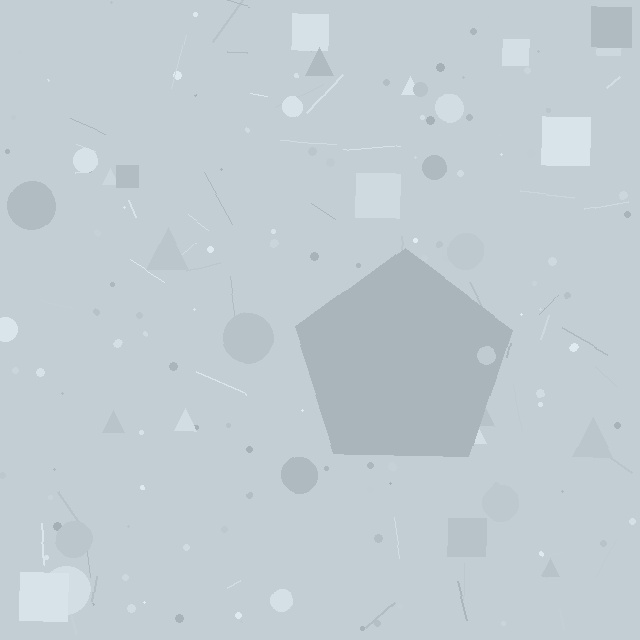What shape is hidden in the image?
A pentagon is hidden in the image.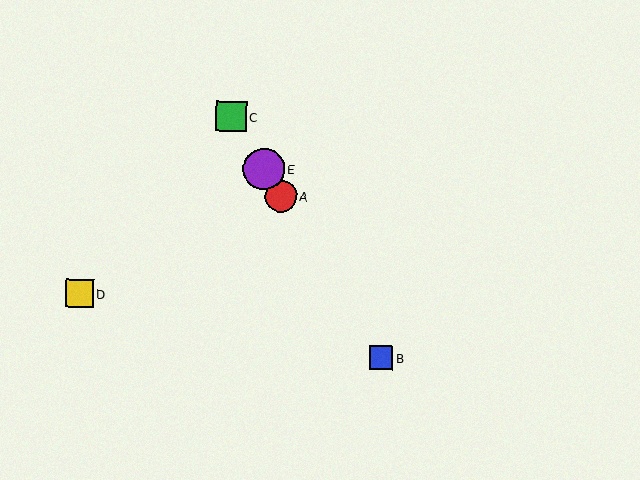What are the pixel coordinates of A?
Object A is at (281, 196).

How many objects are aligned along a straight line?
4 objects (A, B, C, E) are aligned along a straight line.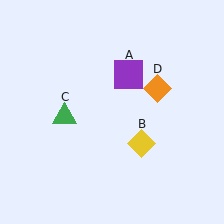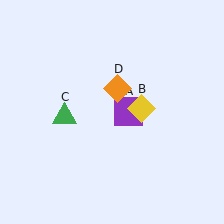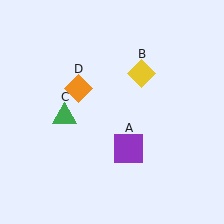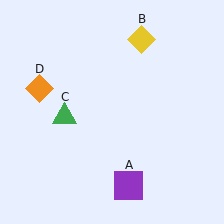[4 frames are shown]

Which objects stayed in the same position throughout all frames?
Green triangle (object C) remained stationary.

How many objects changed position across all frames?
3 objects changed position: purple square (object A), yellow diamond (object B), orange diamond (object D).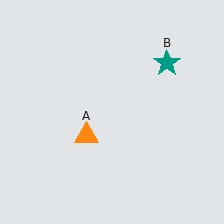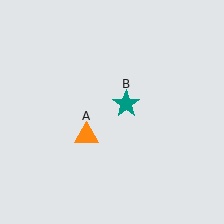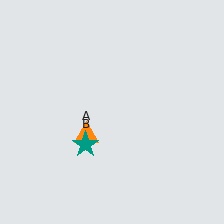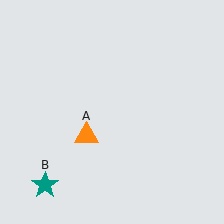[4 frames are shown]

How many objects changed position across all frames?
1 object changed position: teal star (object B).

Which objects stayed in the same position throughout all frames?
Orange triangle (object A) remained stationary.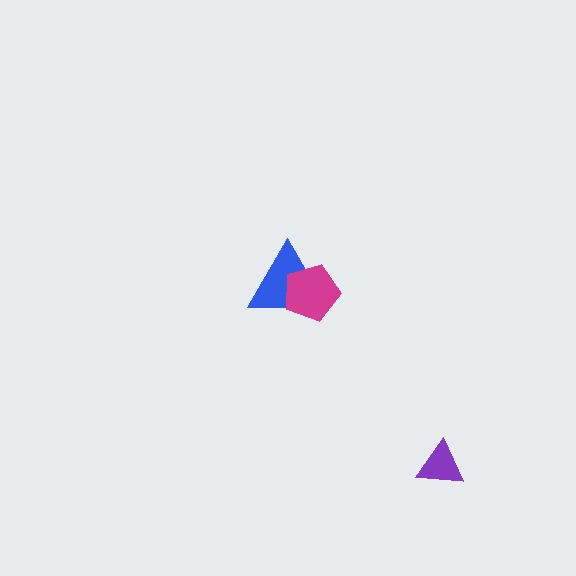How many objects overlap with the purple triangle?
0 objects overlap with the purple triangle.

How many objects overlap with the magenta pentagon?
1 object overlaps with the magenta pentagon.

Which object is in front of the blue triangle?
The magenta pentagon is in front of the blue triangle.